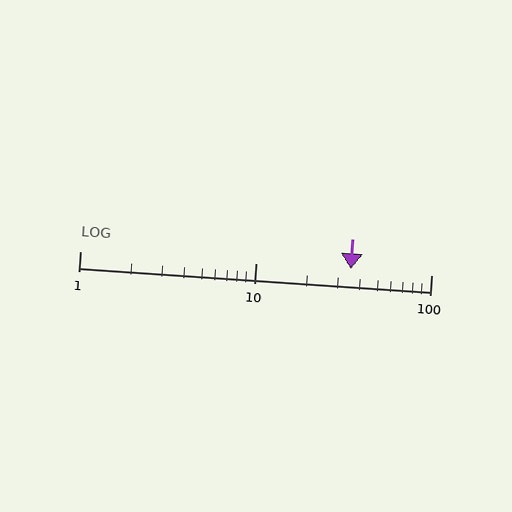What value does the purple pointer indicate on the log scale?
The pointer indicates approximately 35.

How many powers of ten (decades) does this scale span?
The scale spans 2 decades, from 1 to 100.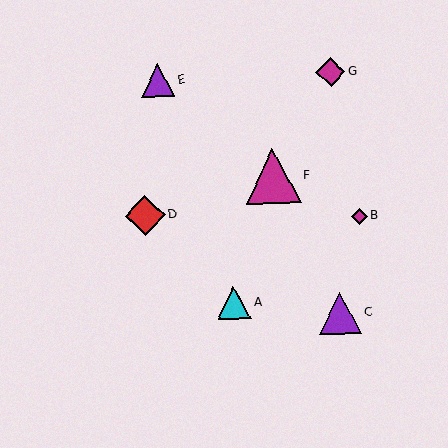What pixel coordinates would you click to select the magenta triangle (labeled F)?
Click at (273, 176) to select the magenta triangle F.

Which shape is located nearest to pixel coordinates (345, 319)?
The purple triangle (labeled C) at (340, 313) is nearest to that location.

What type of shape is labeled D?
Shape D is a red diamond.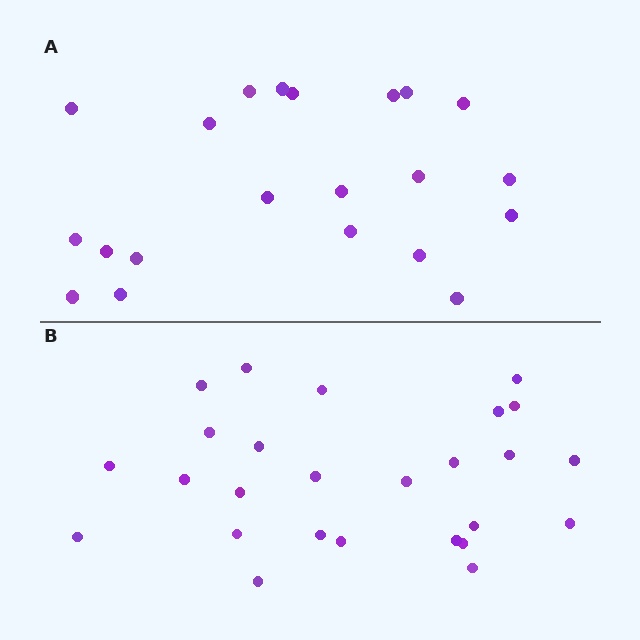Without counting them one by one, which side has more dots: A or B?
Region B (the bottom region) has more dots.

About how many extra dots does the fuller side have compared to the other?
Region B has about 5 more dots than region A.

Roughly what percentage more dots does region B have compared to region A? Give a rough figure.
About 25% more.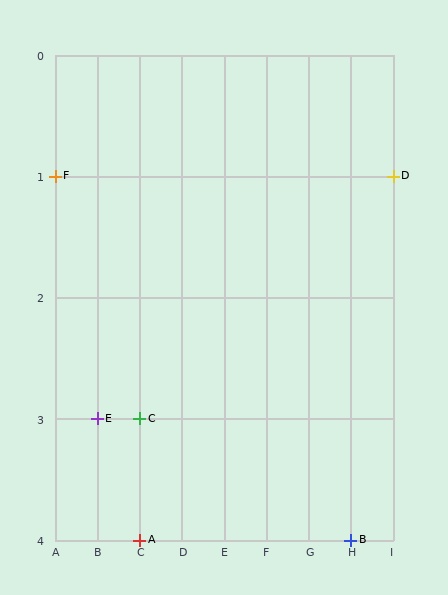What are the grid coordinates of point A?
Point A is at grid coordinates (C, 4).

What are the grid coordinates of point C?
Point C is at grid coordinates (C, 3).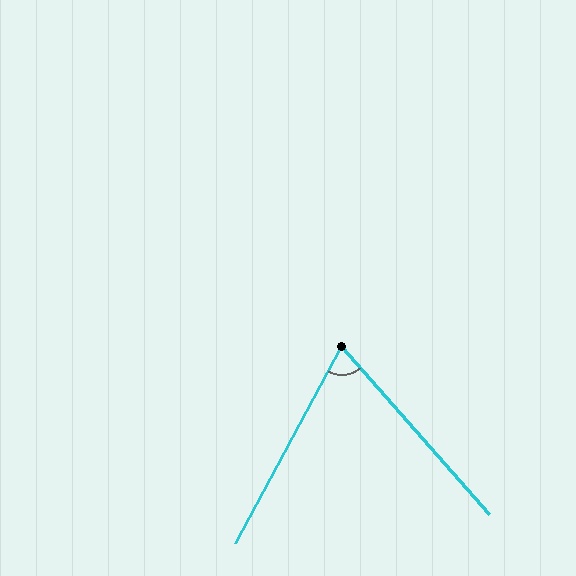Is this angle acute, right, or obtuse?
It is acute.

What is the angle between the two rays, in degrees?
Approximately 70 degrees.